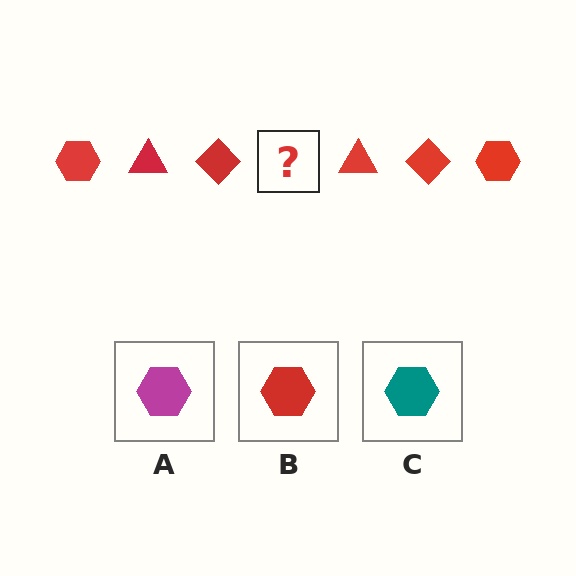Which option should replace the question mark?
Option B.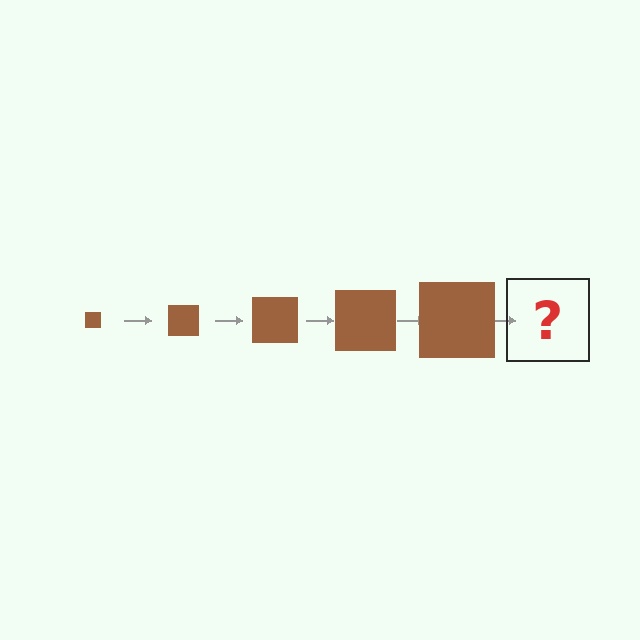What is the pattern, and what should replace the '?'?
The pattern is that the square gets progressively larger each step. The '?' should be a brown square, larger than the previous one.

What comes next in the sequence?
The next element should be a brown square, larger than the previous one.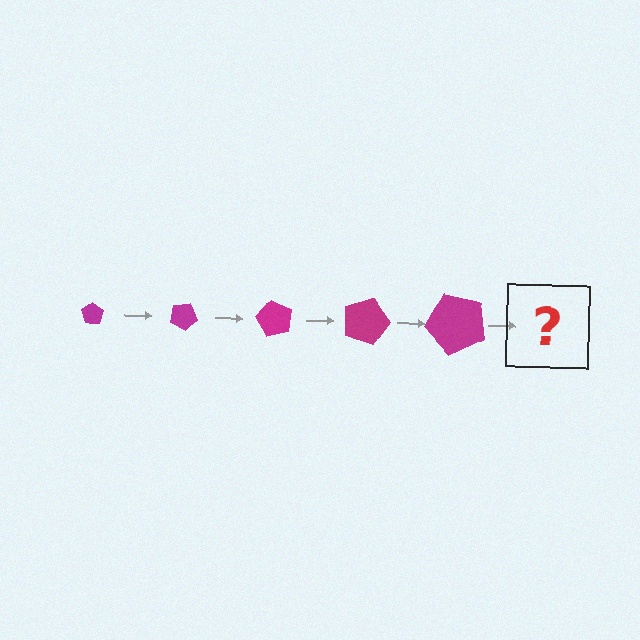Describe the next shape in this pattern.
It should be a pentagon, larger than the previous one and rotated 150 degrees from the start.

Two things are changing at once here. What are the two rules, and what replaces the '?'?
The two rules are that the pentagon grows larger each step and it rotates 30 degrees each step. The '?' should be a pentagon, larger than the previous one and rotated 150 degrees from the start.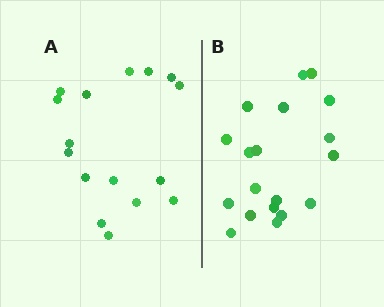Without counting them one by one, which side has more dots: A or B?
Region B (the right region) has more dots.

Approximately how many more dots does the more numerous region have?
Region B has just a few more — roughly 2 or 3 more dots than region A.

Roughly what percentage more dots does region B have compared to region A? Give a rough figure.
About 20% more.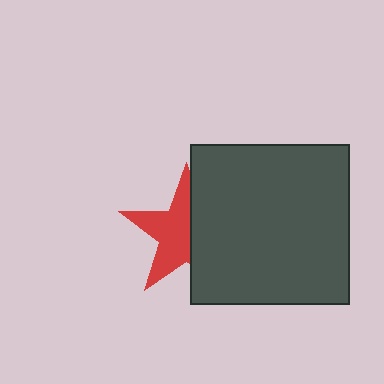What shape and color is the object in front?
The object in front is a dark gray square.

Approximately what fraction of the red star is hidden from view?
Roughly 45% of the red star is hidden behind the dark gray square.